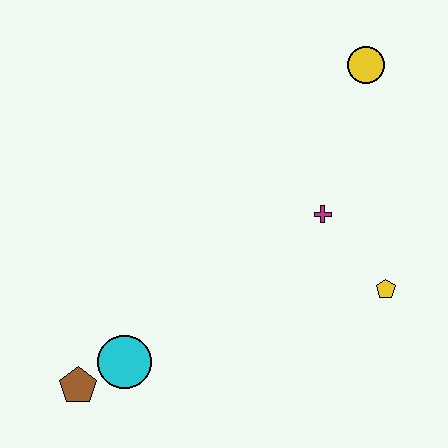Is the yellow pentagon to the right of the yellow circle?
Yes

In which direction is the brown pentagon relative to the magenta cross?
The brown pentagon is to the left of the magenta cross.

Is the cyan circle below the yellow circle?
Yes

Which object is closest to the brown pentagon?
The cyan circle is closest to the brown pentagon.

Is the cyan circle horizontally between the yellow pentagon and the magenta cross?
No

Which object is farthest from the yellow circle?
The brown pentagon is farthest from the yellow circle.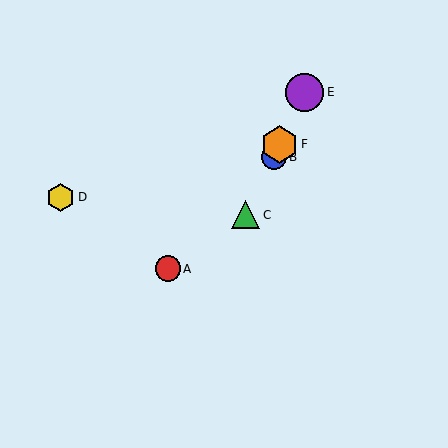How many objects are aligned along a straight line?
4 objects (B, C, E, F) are aligned along a straight line.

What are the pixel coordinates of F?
Object F is at (280, 144).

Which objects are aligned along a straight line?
Objects B, C, E, F are aligned along a straight line.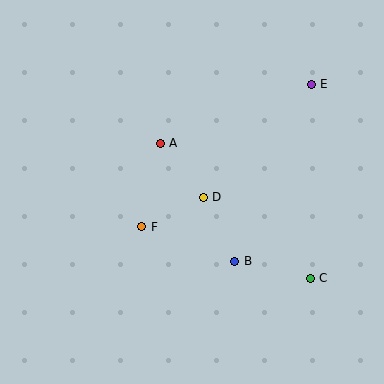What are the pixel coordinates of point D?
Point D is at (203, 197).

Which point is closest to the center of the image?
Point D at (203, 197) is closest to the center.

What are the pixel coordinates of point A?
Point A is at (160, 143).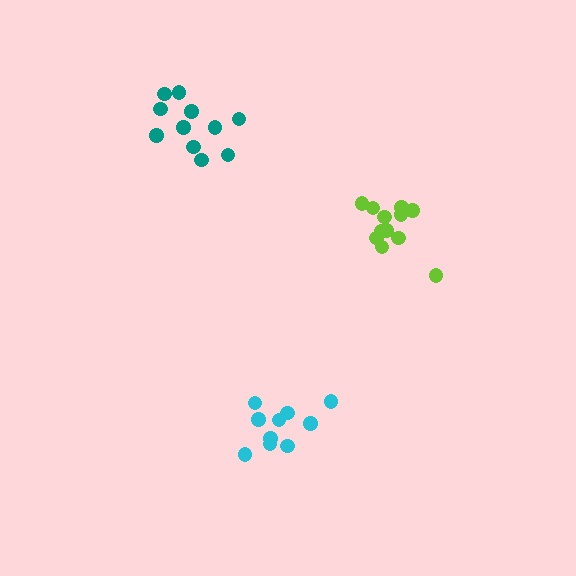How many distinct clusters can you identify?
There are 3 distinct clusters.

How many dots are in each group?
Group 1: 11 dots, Group 2: 10 dots, Group 3: 12 dots (33 total).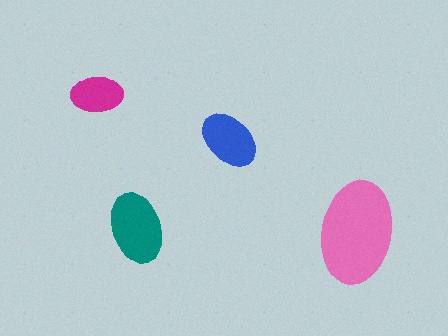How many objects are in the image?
There are 4 objects in the image.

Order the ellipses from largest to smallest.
the pink one, the teal one, the blue one, the magenta one.